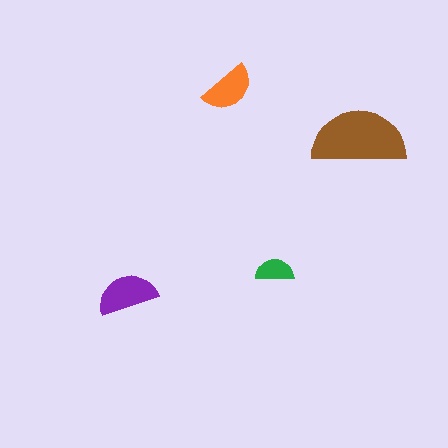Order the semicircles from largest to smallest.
the brown one, the purple one, the orange one, the green one.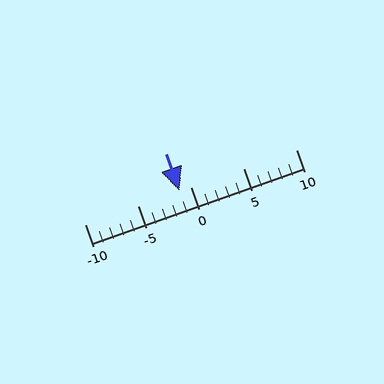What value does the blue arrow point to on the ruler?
The blue arrow points to approximately -1.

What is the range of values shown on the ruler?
The ruler shows values from -10 to 10.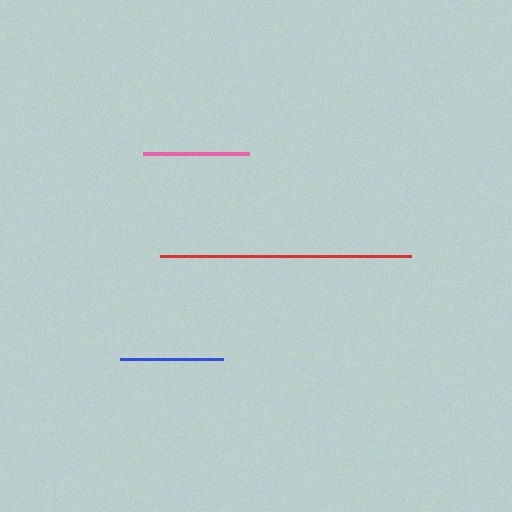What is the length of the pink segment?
The pink segment is approximately 106 pixels long.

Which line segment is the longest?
The red line is the longest at approximately 252 pixels.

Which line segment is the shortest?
The blue line is the shortest at approximately 103 pixels.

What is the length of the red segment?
The red segment is approximately 252 pixels long.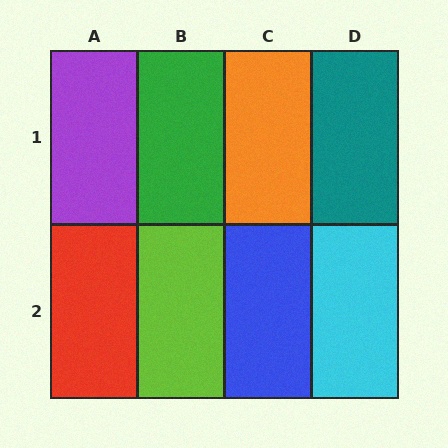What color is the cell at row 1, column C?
Orange.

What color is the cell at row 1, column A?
Purple.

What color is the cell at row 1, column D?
Teal.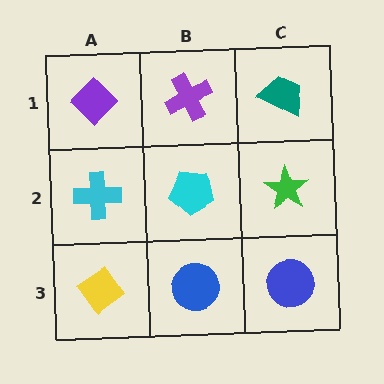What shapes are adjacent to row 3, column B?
A cyan pentagon (row 2, column B), a yellow diamond (row 3, column A), a blue circle (row 3, column C).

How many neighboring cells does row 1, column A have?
2.